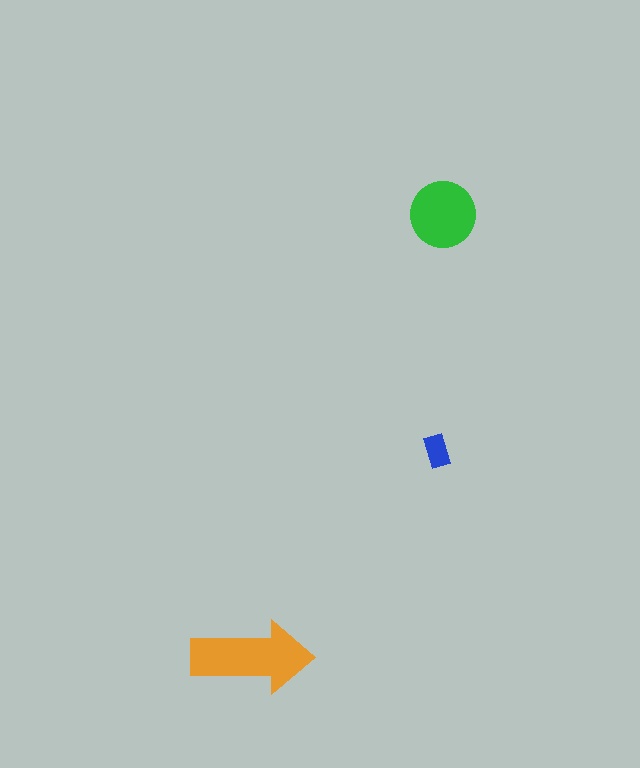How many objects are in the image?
There are 3 objects in the image.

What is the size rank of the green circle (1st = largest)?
2nd.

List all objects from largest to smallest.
The orange arrow, the green circle, the blue rectangle.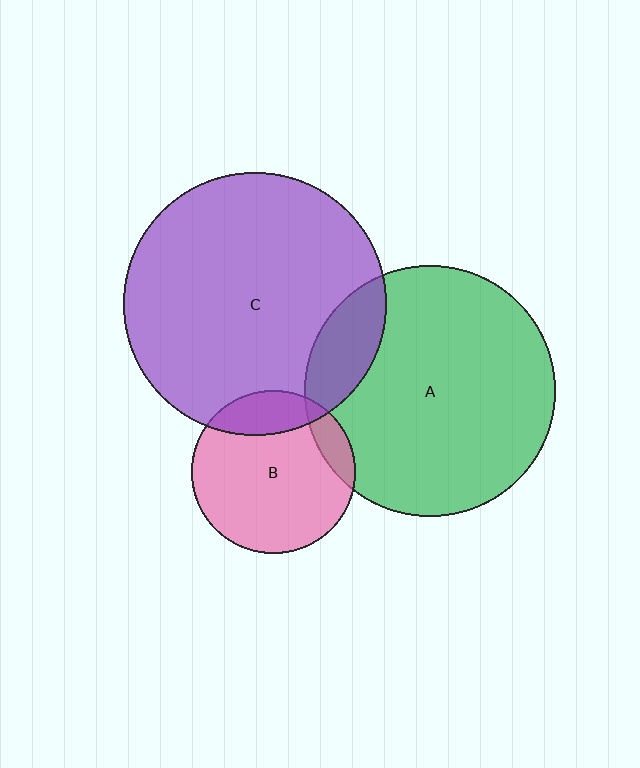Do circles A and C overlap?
Yes.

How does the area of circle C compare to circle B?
Approximately 2.6 times.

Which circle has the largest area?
Circle C (purple).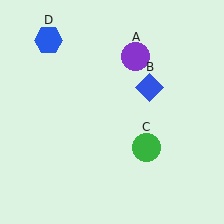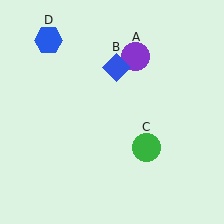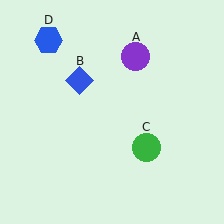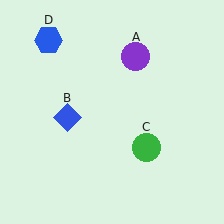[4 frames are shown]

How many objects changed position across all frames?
1 object changed position: blue diamond (object B).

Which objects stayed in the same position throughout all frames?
Purple circle (object A) and green circle (object C) and blue hexagon (object D) remained stationary.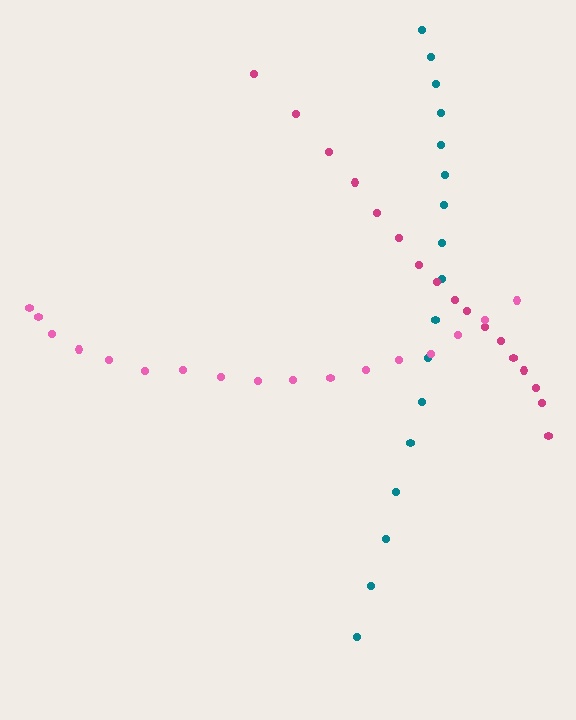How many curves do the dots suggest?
There are 3 distinct paths.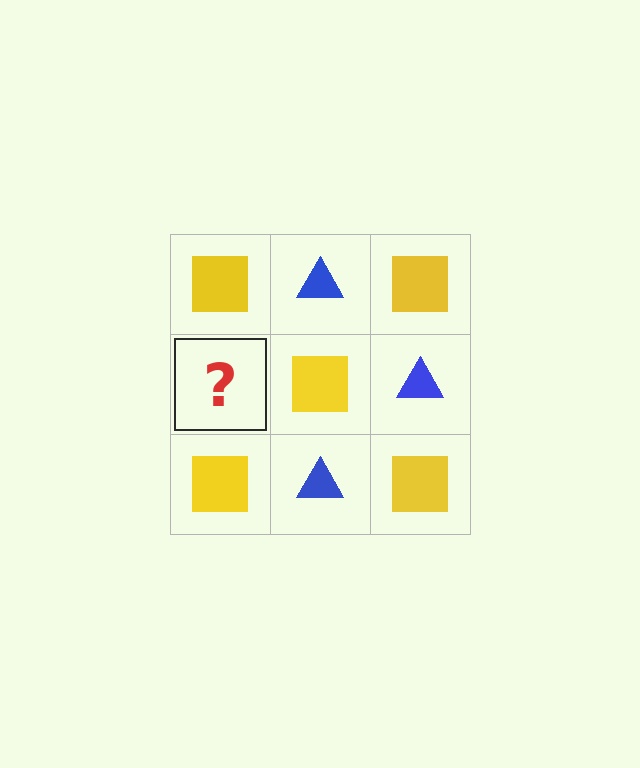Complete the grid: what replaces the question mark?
The question mark should be replaced with a blue triangle.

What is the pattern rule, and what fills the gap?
The rule is that it alternates yellow square and blue triangle in a checkerboard pattern. The gap should be filled with a blue triangle.